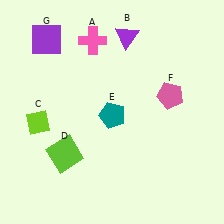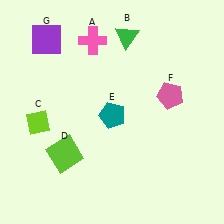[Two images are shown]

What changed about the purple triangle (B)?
In Image 1, B is purple. In Image 2, it changed to green.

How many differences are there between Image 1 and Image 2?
There is 1 difference between the two images.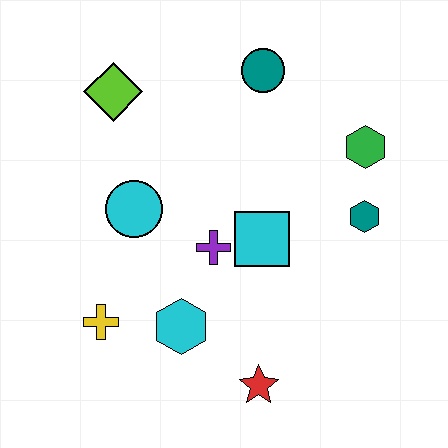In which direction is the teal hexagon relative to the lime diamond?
The teal hexagon is to the right of the lime diamond.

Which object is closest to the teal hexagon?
The green hexagon is closest to the teal hexagon.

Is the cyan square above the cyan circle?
No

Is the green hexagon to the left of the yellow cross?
No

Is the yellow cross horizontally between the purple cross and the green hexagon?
No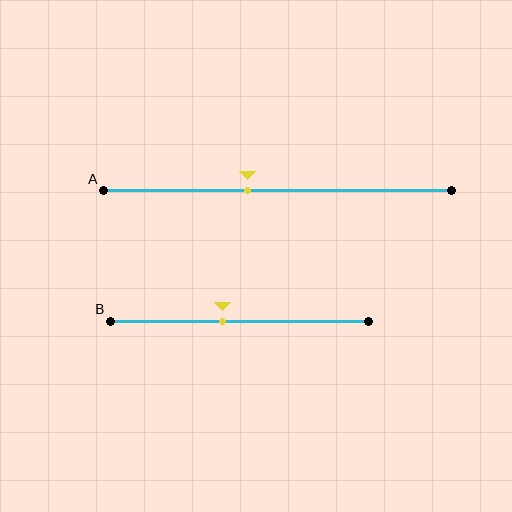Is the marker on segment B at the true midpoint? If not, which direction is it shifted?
No, the marker on segment B is shifted to the left by about 7% of the segment length.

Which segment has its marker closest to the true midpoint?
Segment B has its marker closest to the true midpoint.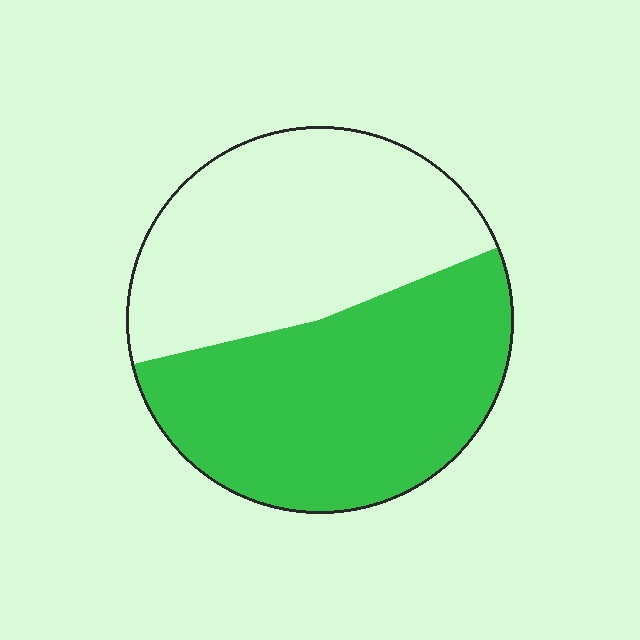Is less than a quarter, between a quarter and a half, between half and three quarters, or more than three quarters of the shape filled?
Between half and three quarters.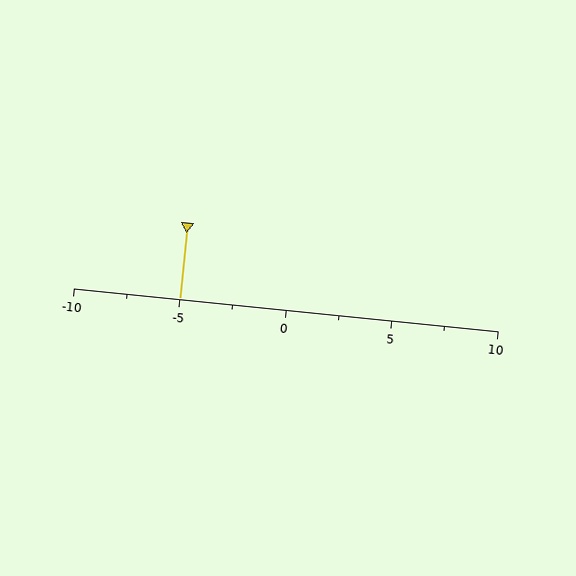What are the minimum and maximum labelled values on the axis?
The axis runs from -10 to 10.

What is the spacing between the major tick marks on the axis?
The major ticks are spaced 5 apart.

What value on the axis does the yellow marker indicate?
The marker indicates approximately -5.